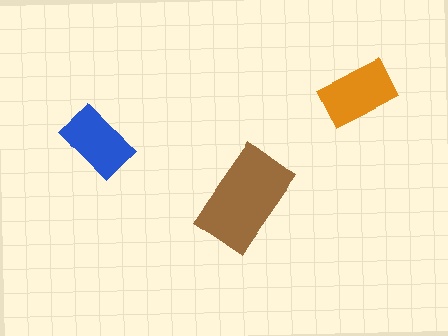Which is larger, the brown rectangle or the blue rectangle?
The brown one.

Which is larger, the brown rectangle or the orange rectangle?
The brown one.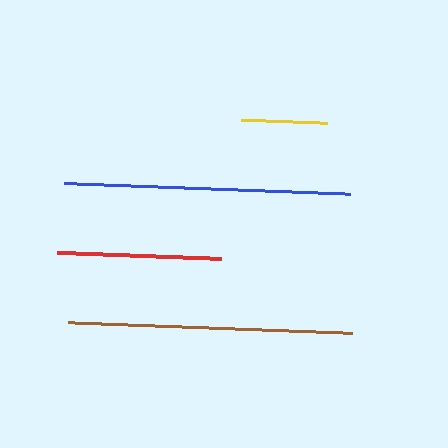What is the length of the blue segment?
The blue segment is approximately 286 pixels long.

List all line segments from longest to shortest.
From longest to shortest: blue, brown, red, yellow.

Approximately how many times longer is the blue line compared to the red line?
The blue line is approximately 1.7 times the length of the red line.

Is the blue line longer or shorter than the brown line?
The blue line is longer than the brown line.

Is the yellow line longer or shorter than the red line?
The red line is longer than the yellow line.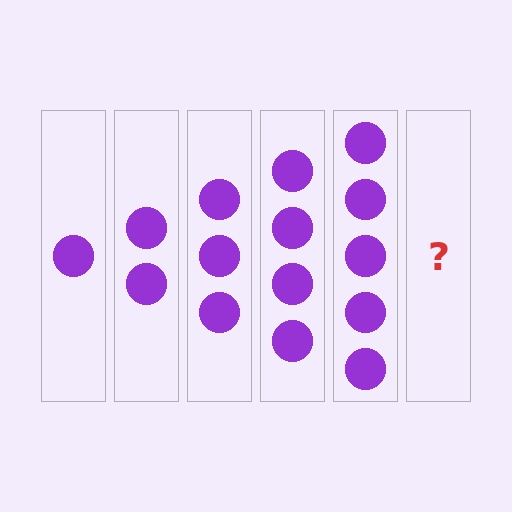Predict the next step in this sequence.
The next step is 6 circles.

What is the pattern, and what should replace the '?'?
The pattern is that each step adds one more circle. The '?' should be 6 circles.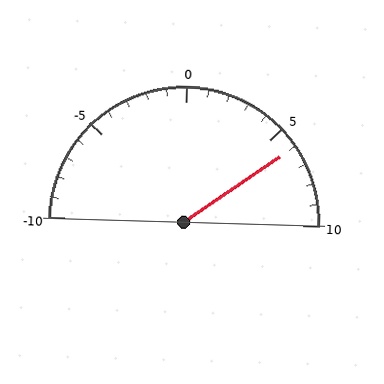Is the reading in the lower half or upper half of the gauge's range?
The reading is in the upper half of the range (-10 to 10).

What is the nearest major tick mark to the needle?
The nearest major tick mark is 5.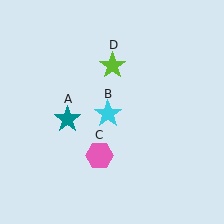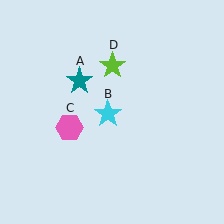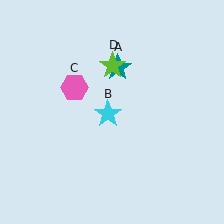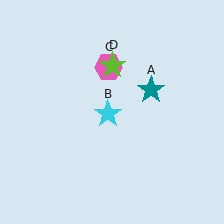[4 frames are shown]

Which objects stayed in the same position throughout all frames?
Cyan star (object B) and lime star (object D) remained stationary.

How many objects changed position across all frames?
2 objects changed position: teal star (object A), pink hexagon (object C).